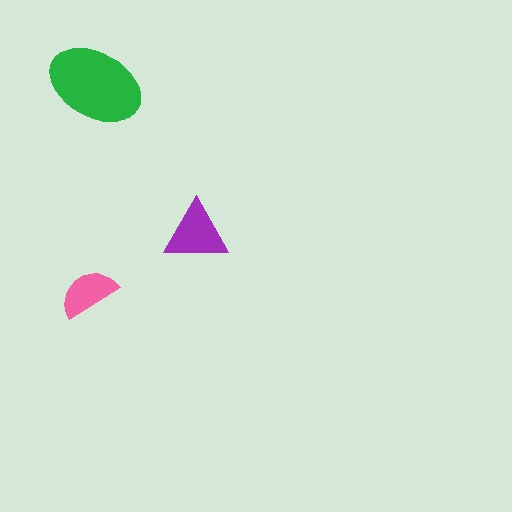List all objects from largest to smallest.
The green ellipse, the purple triangle, the pink semicircle.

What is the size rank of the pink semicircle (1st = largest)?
3rd.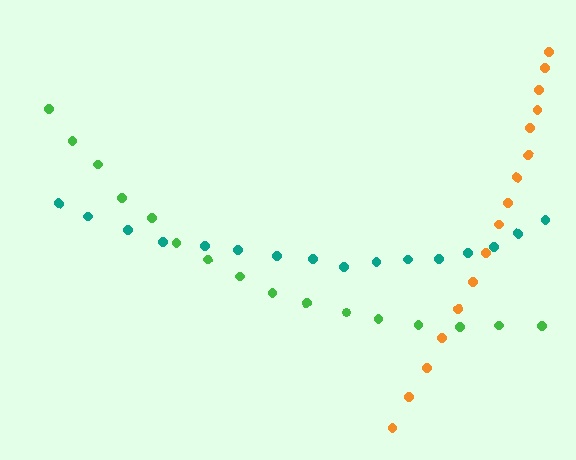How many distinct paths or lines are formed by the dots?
There are 3 distinct paths.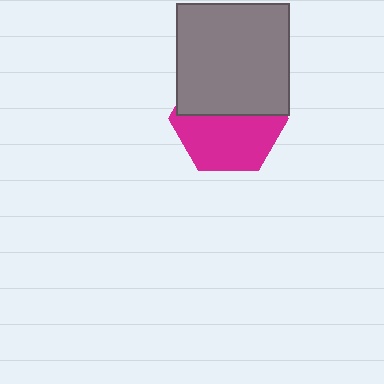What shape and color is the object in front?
The object in front is a gray square.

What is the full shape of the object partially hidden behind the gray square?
The partially hidden object is a magenta hexagon.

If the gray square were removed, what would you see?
You would see the complete magenta hexagon.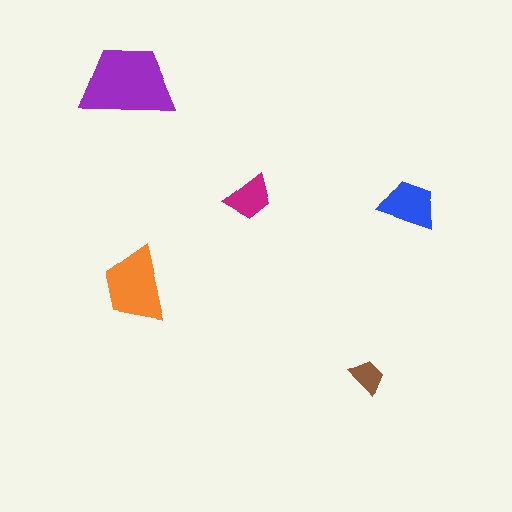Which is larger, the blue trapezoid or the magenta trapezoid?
The blue one.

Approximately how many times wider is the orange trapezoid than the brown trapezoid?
About 2 times wider.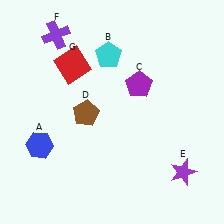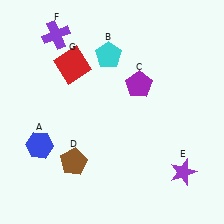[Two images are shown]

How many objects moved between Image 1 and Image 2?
1 object moved between the two images.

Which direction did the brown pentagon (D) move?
The brown pentagon (D) moved down.